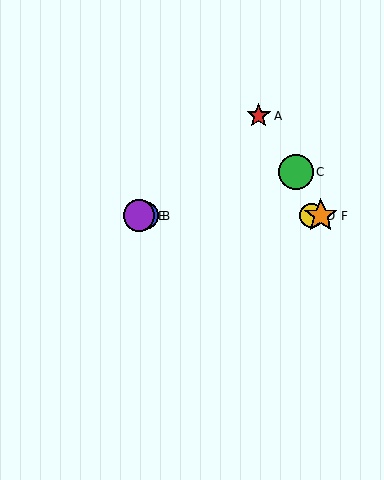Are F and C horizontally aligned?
No, F is at y≈216 and C is at y≈172.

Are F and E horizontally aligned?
Yes, both are at y≈216.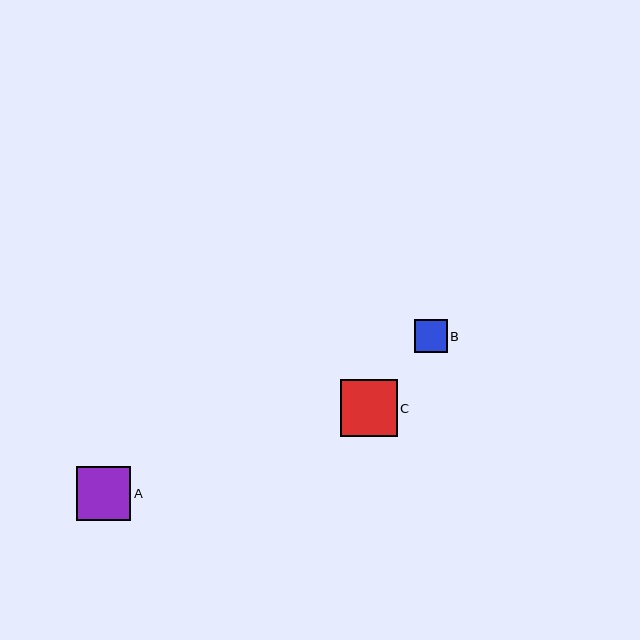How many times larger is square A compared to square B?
Square A is approximately 1.6 times the size of square B.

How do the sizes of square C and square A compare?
Square C and square A are approximately the same size.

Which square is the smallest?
Square B is the smallest with a size of approximately 33 pixels.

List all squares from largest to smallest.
From largest to smallest: C, A, B.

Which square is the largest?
Square C is the largest with a size of approximately 57 pixels.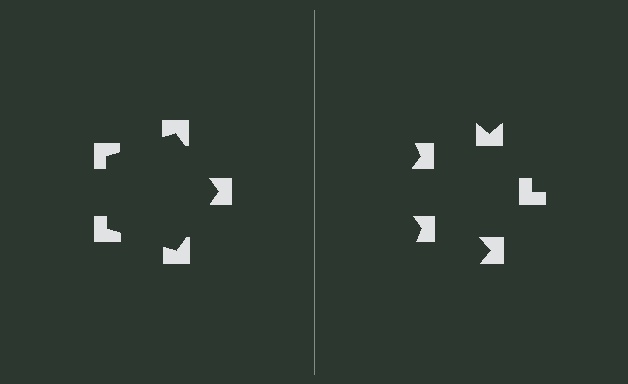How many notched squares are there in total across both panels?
10 — 5 on each side.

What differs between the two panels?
The notched squares are positioned identically on both sides; only the wedge orientations differ. On the left they align to a pentagon; on the right they are misaligned.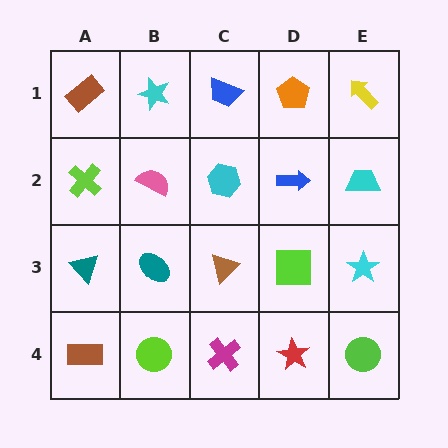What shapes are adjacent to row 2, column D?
An orange pentagon (row 1, column D), a lime square (row 3, column D), a cyan hexagon (row 2, column C), a cyan trapezoid (row 2, column E).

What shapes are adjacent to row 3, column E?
A cyan trapezoid (row 2, column E), a lime circle (row 4, column E), a lime square (row 3, column D).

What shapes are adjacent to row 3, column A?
A lime cross (row 2, column A), a brown rectangle (row 4, column A), a teal ellipse (row 3, column B).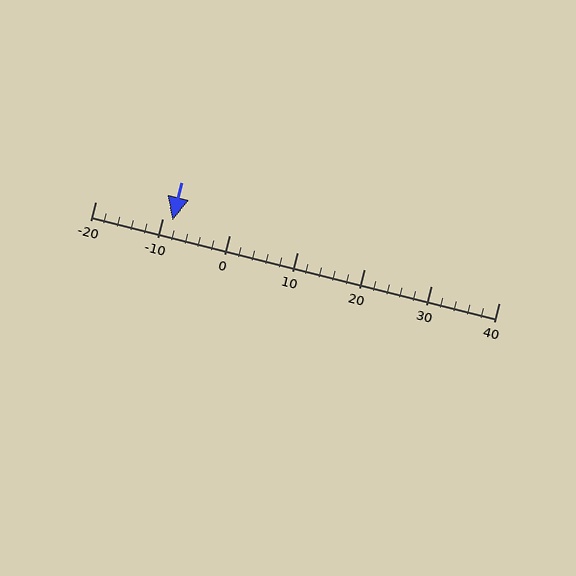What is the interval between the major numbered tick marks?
The major tick marks are spaced 10 units apart.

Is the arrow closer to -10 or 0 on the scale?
The arrow is closer to -10.